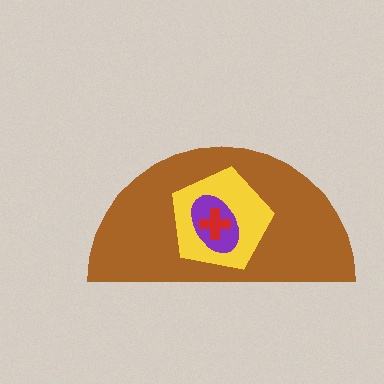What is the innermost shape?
The red cross.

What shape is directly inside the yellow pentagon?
The purple ellipse.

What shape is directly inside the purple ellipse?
The red cross.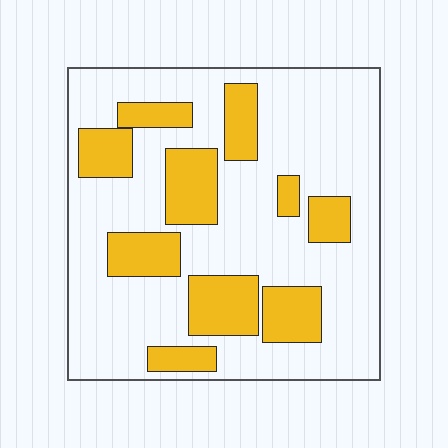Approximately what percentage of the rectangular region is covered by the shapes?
Approximately 30%.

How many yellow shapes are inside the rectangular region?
10.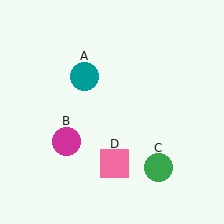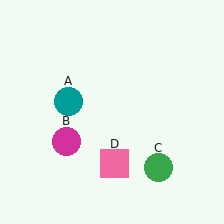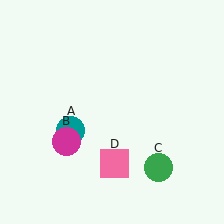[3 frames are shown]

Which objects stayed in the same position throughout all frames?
Magenta circle (object B) and green circle (object C) and pink square (object D) remained stationary.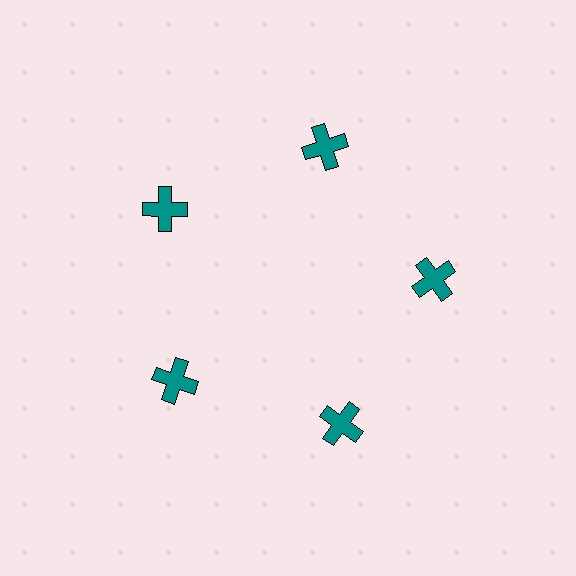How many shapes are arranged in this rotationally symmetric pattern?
There are 5 shapes, arranged in 5 groups of 1.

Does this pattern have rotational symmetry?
Yes, this pattern has 5-fold rotational symmetry. It looks the same after rotating 72 degrees around the center.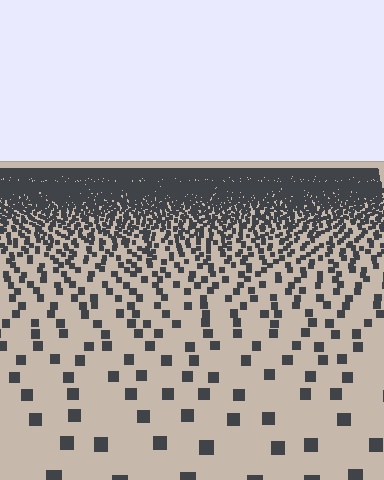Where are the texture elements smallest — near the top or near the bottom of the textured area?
Near the top.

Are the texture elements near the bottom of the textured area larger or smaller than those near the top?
Larger. Near the bottom, elements are closer to the viewer and appear at a bigger on-screen size.